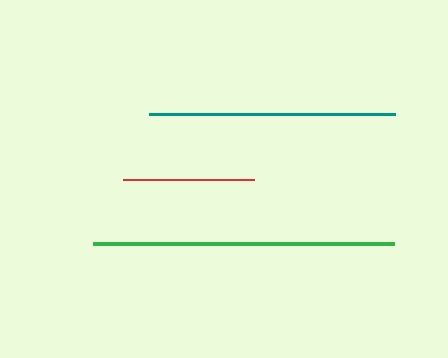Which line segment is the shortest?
The red line is the shortest at approximately 131 pixels.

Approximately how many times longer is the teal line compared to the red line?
The teal line is approximately 1.9 times the length of the red line.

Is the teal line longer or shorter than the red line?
The teal line is longer than the red line.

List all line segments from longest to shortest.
From longest to shortest: green, teal, red.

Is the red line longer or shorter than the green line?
The green line is longer than the red line.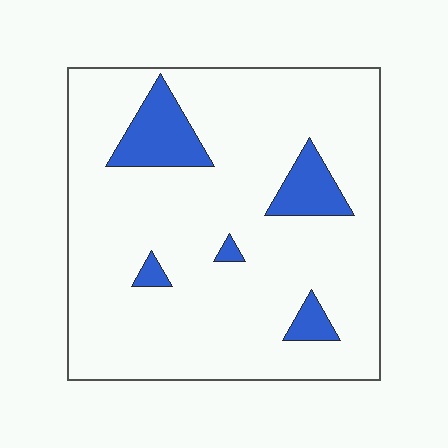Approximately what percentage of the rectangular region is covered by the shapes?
Approximately 10%.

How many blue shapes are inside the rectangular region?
5.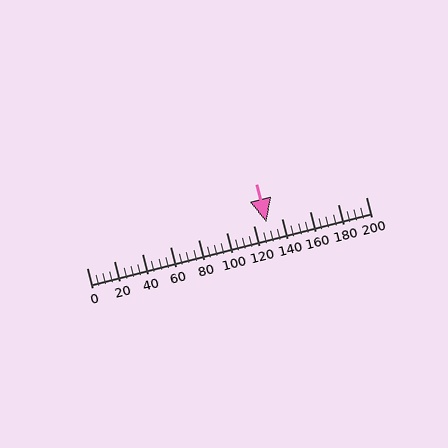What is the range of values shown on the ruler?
The ruler shows values from 0 to 200.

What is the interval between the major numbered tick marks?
The major tick marks are spaced 20 units apart.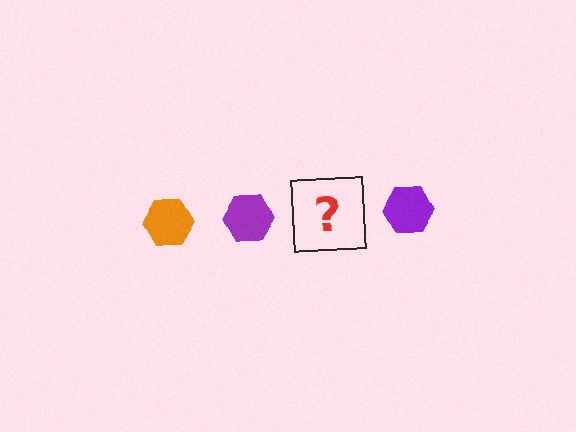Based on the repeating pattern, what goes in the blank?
The blank should be an orange hexagon.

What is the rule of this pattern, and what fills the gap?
The rule is that the pattern cycles through orange, purple hexagons. The gap should be filled with an orange hexagon.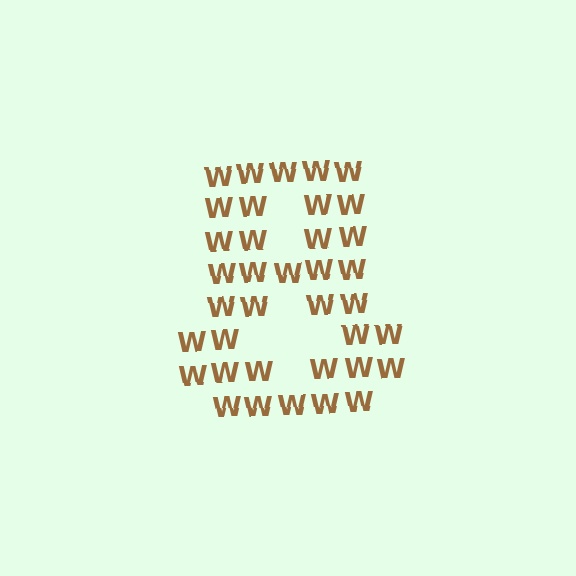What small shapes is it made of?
It is made of small letter W's.